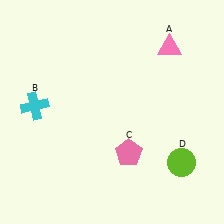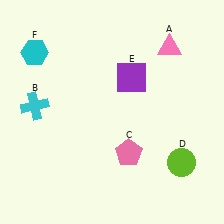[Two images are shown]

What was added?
A purple square (E), a cyan hexagon (F) were added in Image 2.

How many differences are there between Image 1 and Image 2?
There are 2 differences between the two images.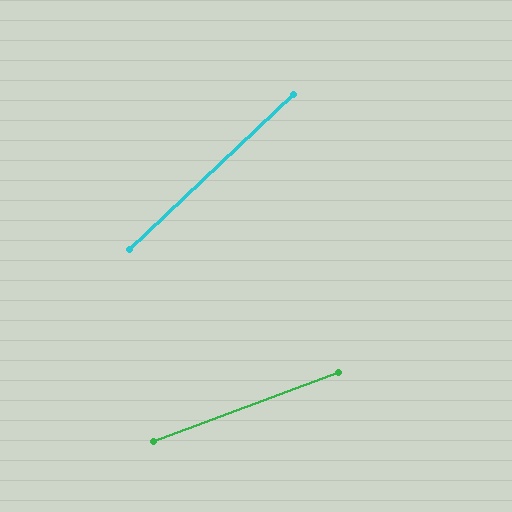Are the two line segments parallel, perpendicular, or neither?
Neither parallel nor perpendicular — they differ by about 23°.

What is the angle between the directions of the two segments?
Approximately 23 degrees.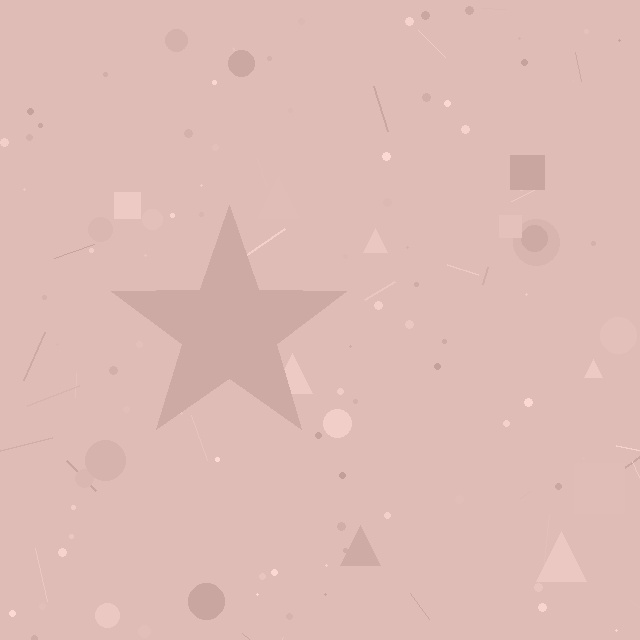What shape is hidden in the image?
A star is hidden in the image.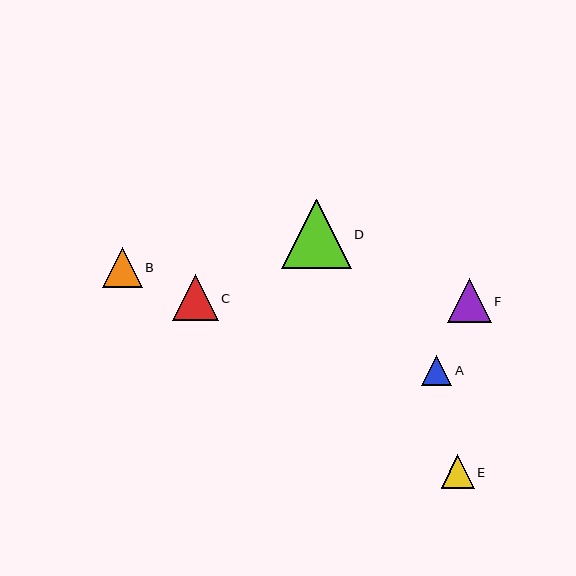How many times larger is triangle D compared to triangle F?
Triangle D is approximately 1.6 times the size of triangle F.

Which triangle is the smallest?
Triangle A is the smallest with a size of approximately 30 pixels.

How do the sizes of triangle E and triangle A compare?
Triangle E and triangle A are approximately the same size.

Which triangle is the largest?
Triangle D is the largest with a size of approximately 69 pixels.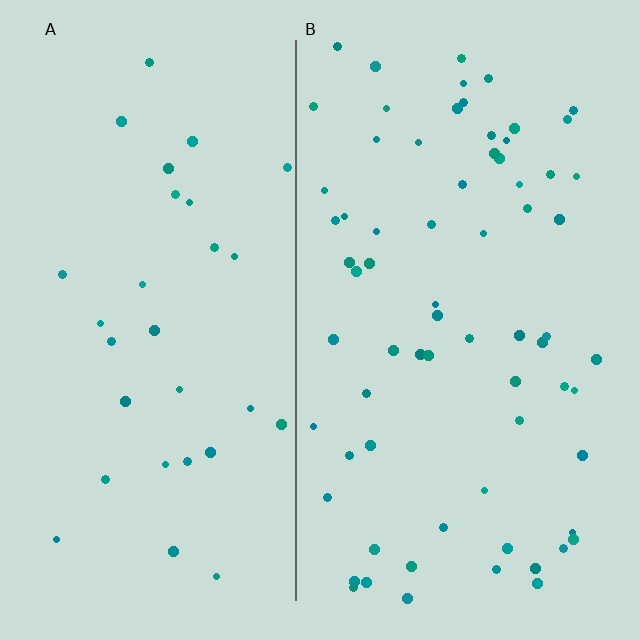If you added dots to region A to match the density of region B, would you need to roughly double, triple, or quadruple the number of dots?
Approximately double.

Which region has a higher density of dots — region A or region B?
B (the right).